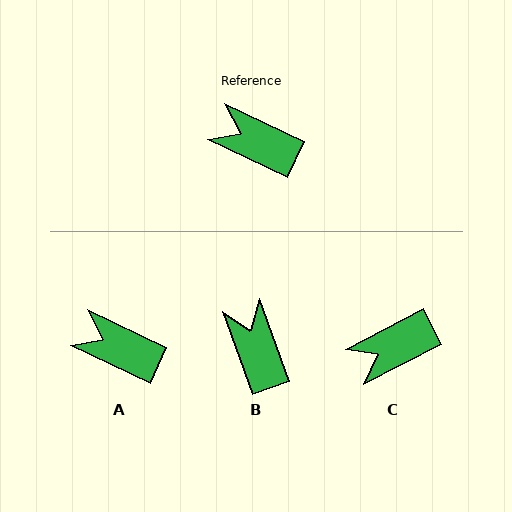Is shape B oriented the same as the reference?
No, it is off by about 45 degrees.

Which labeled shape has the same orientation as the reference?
A.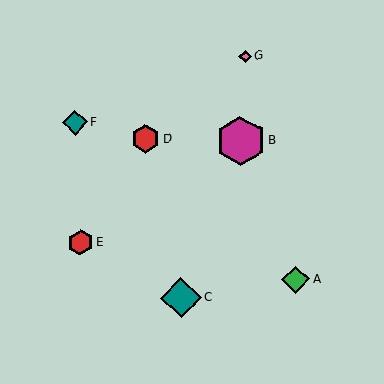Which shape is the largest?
The magenta hexagon (labeled B) is the largest.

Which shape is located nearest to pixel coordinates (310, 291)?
The green diamond (labeled A) at (296, 280) is nearest to that location.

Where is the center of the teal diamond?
The center of the teal diamond is at (75, 122).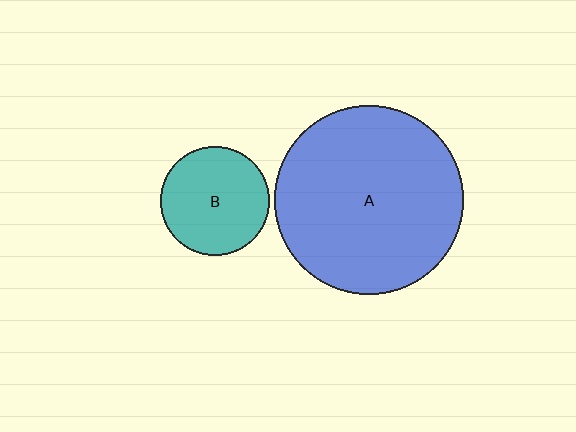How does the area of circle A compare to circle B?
Approximately 3.0 times.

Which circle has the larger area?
Circle A (blue).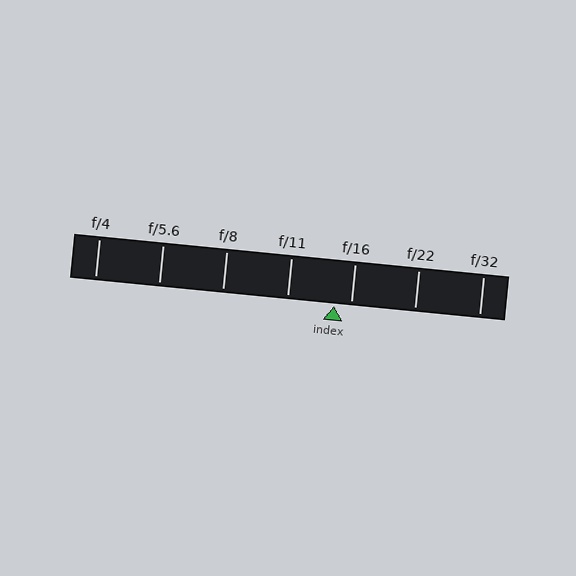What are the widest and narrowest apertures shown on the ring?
The widest aperture shown is f/4 and the narrowest is f/32.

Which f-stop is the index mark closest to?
The index mark is closest to f/16.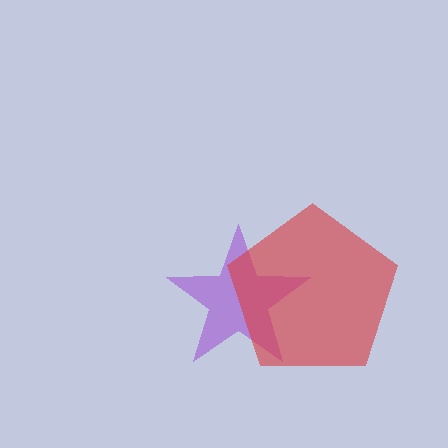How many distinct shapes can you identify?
There are 2 distinct shapes: a purple star, a red pentagon.